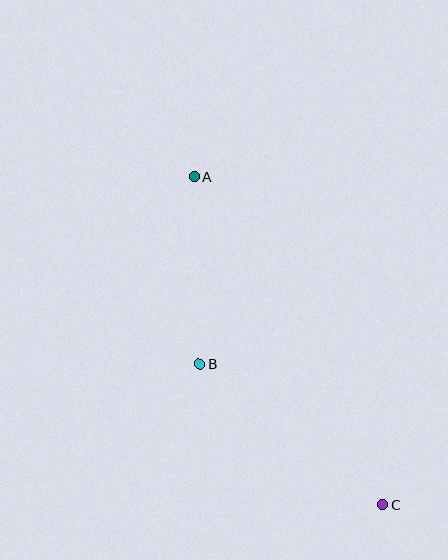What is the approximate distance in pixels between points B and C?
The distance between B and C is approximately 231 pixels.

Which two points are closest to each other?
Points A and B are closest to each other.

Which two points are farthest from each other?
Points A and C are farthest from each other.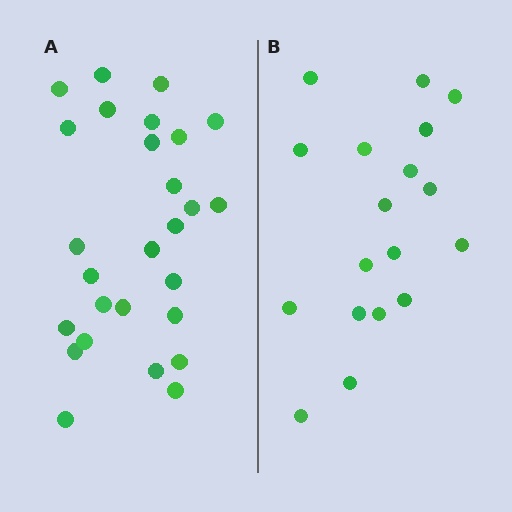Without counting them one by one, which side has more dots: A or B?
Region A (the left region) has more dots.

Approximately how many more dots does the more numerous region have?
Region A has roughly 8 or so more dots than region B.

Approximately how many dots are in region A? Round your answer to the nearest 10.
About 30 dots. (The exact count is 27, which rounds to 30.)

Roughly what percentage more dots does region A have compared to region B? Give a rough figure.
About 50% more.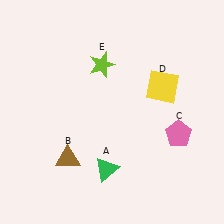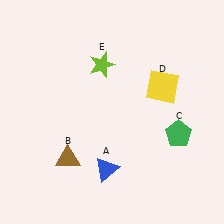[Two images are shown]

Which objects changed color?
A changed from green to blue. C changed from pink to green.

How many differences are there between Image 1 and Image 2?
There are 2 differences between the two images.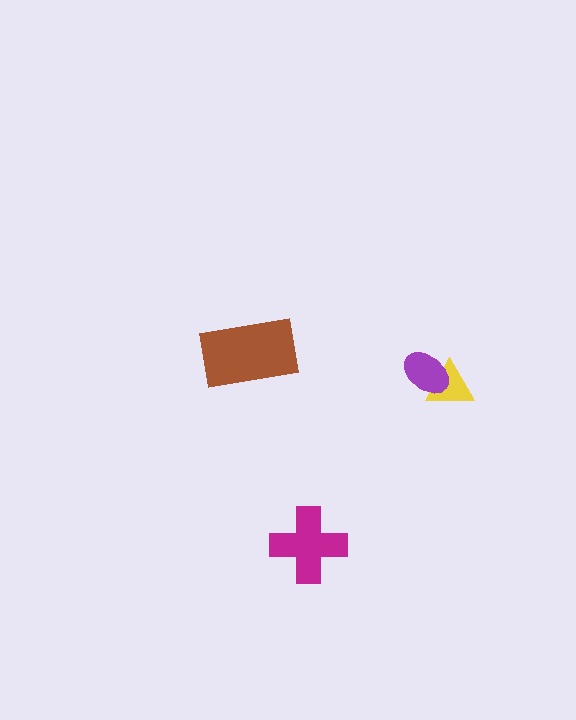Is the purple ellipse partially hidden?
No, no other shape covers it.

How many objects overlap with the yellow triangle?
1 object overlaps with the yellow triangle.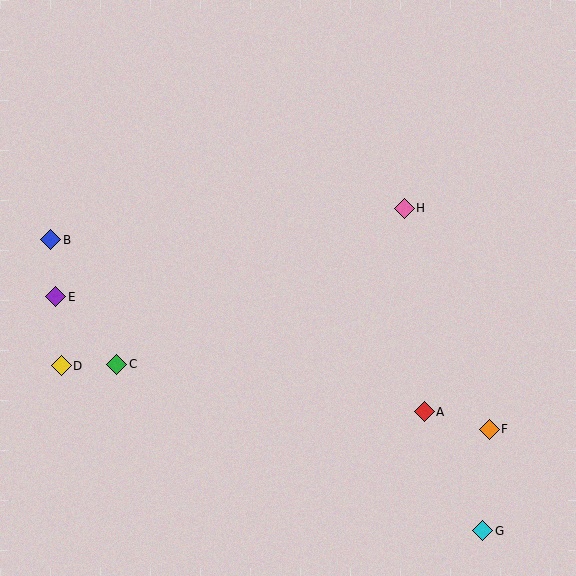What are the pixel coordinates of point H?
Point H is at (404, 208).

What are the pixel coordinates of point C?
Point C is at (117, 364).